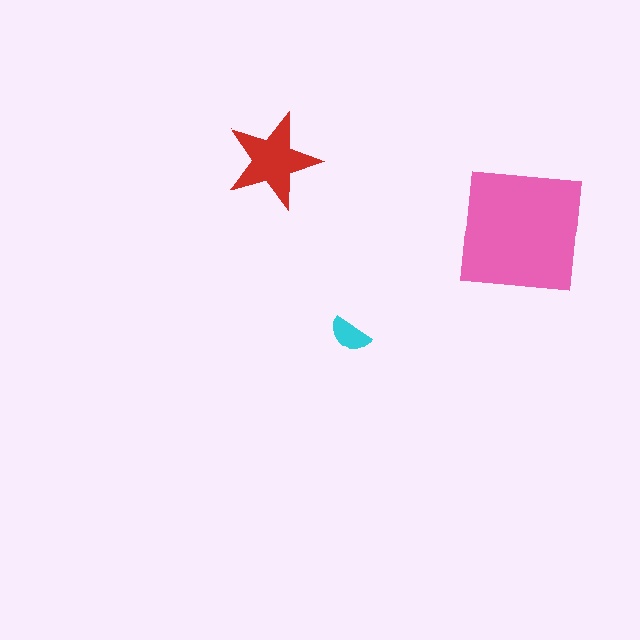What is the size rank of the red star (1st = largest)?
2nd.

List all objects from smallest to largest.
The cyan semicircle, the red star, the pink square.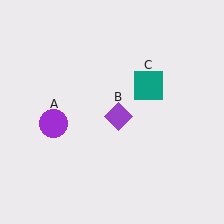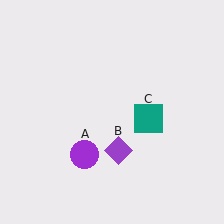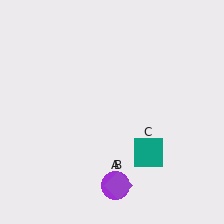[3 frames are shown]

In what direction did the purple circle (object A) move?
The purple circle (object A) moved down and to the right.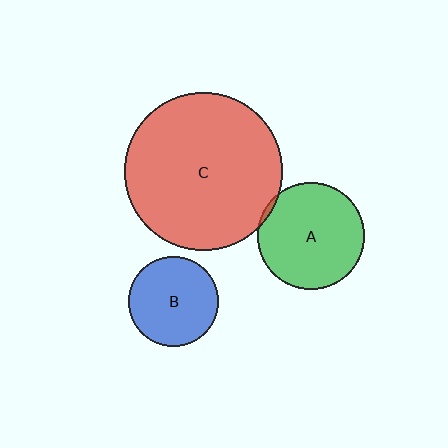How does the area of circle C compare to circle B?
Approximately 3.1 times.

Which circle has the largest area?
Circle C (red).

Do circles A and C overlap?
Yes.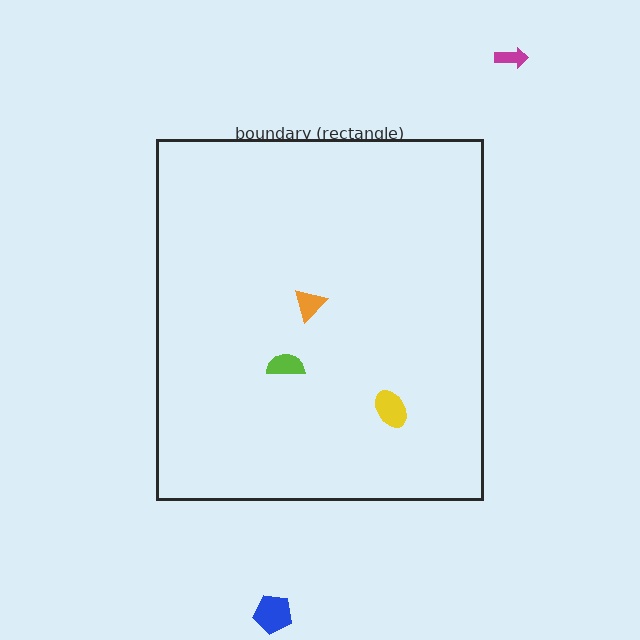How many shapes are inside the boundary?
3 inside, 2 outside.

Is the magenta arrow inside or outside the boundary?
Outside.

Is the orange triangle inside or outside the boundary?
Inside.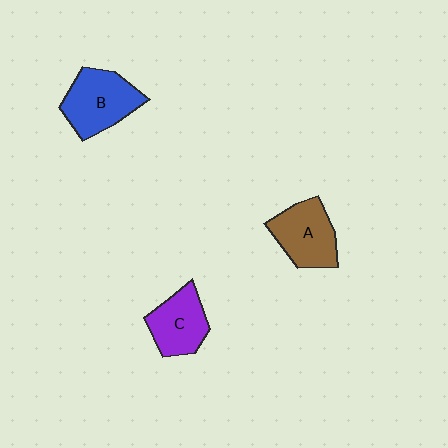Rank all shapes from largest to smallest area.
From largest to smallest: B (blue), A (brown), C (purple).